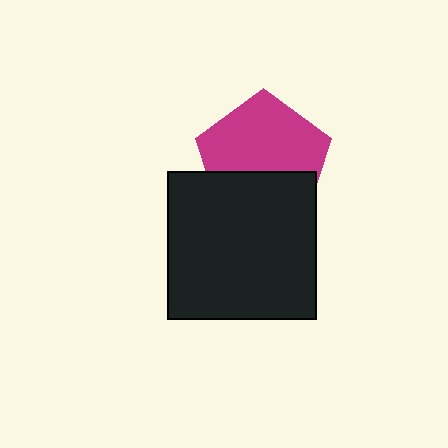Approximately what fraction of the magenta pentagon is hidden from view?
Roughly 38% of the magenta pentagon is hidden behind the black square.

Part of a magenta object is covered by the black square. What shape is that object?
It is a pentagon.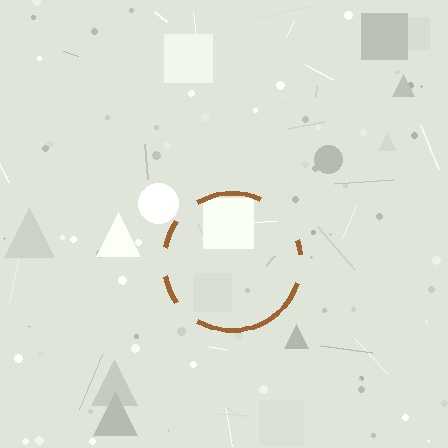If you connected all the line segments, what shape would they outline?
They would outline a circle.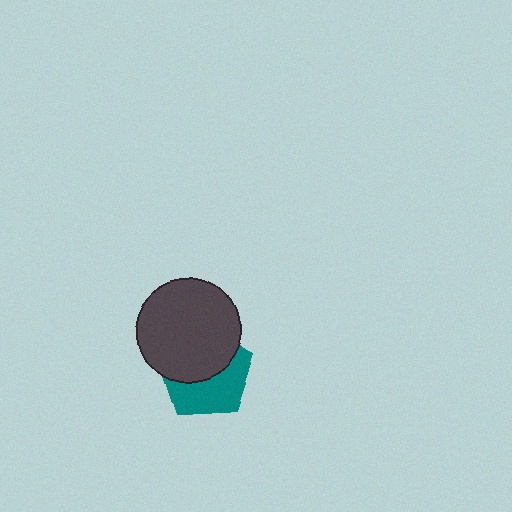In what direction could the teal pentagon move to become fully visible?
The teal pentagon could move down. That would shift it out from behind the dark gray circle entirely.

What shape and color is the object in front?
The object in front is a dark gray circle.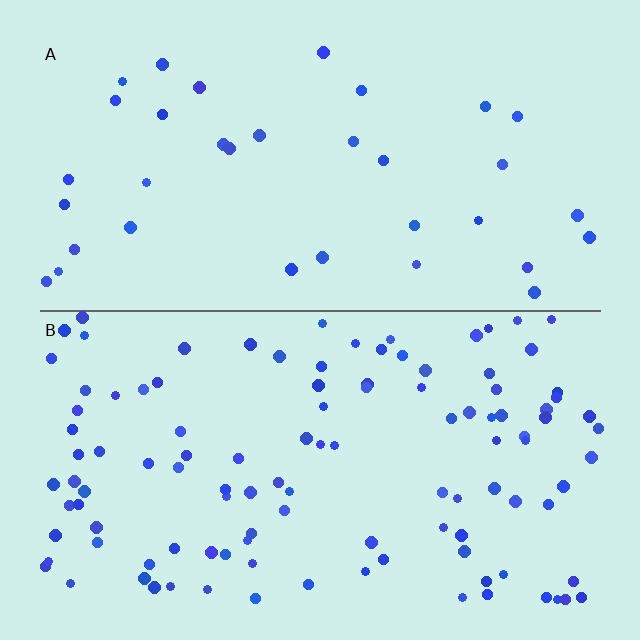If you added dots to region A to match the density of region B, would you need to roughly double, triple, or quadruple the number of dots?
Approximately triple.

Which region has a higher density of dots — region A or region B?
B (the bottom).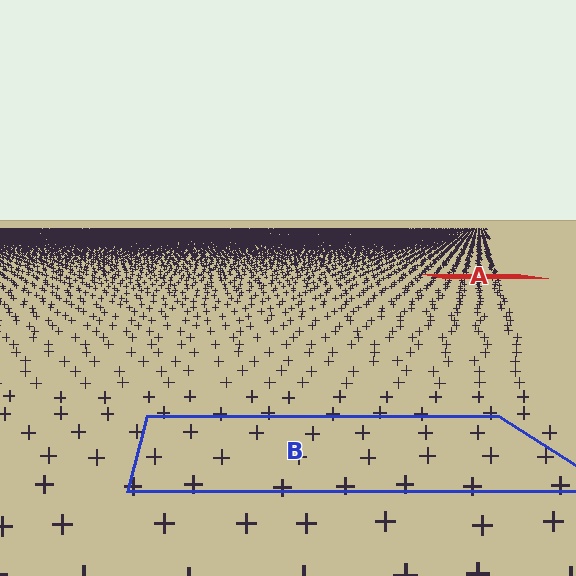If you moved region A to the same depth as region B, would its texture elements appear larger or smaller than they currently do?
They would appear larger. At a closer depth, the same texture elements are projected at a bigger on-screen size.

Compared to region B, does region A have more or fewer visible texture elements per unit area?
Region A has more texture elements per unit area — they are packed more densely because it is farther away.